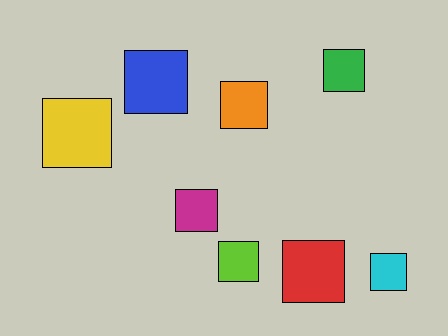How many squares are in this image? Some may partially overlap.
There are 8 squares.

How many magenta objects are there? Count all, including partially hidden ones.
There is 1 magenta object.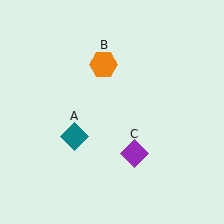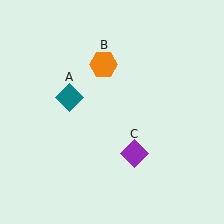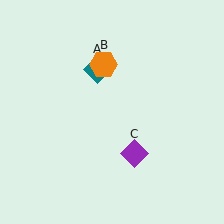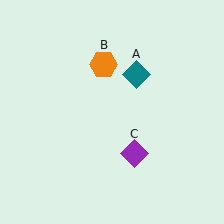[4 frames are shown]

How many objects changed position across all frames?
1 object changed position: teal diamond (object A).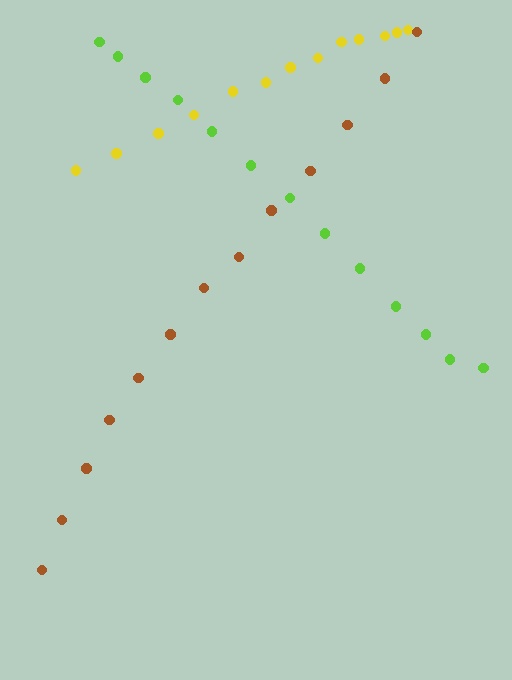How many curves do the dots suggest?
There are 3 distinct paths.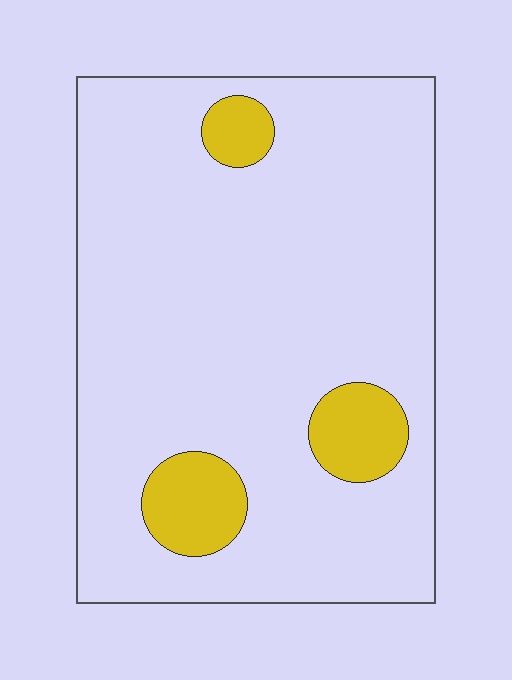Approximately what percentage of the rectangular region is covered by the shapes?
Approximately 10%.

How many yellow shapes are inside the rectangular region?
3.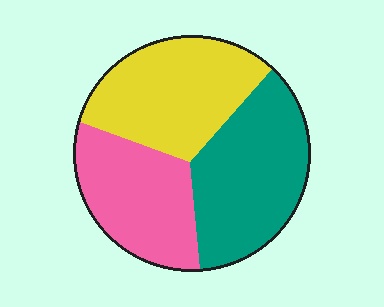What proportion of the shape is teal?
Teal takes up about three eighths (3/8) of the shape.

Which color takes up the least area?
Pink, at roughly 30%.